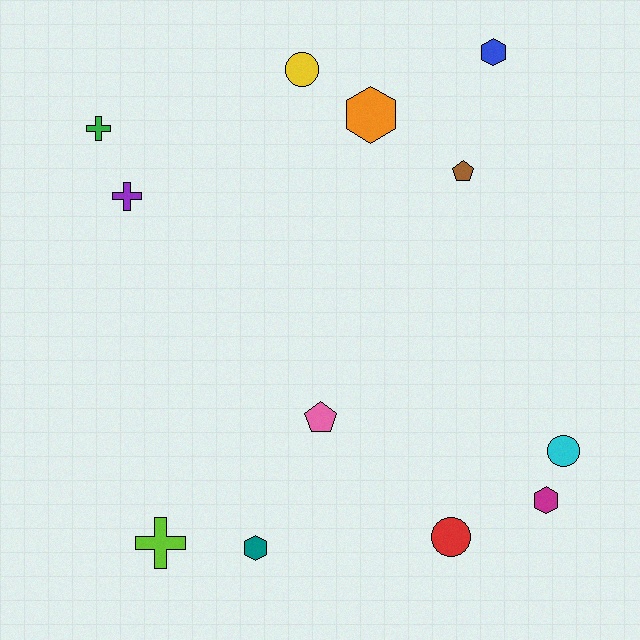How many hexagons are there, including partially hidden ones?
There are 4 hexagons.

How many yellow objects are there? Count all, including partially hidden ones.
There is 1 yellow object.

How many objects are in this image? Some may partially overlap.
There are 12 objects.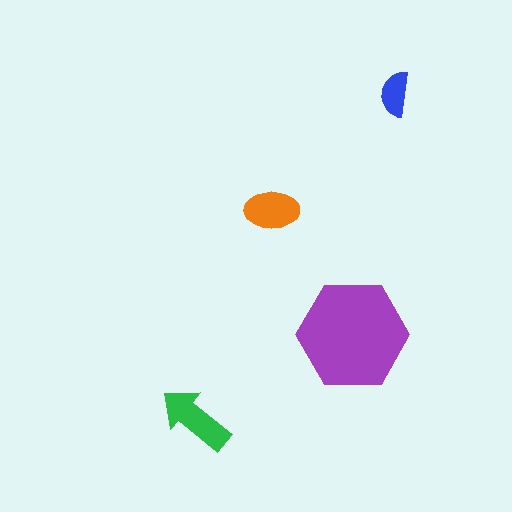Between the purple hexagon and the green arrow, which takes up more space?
The purple hexagon.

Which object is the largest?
The purple hexagon.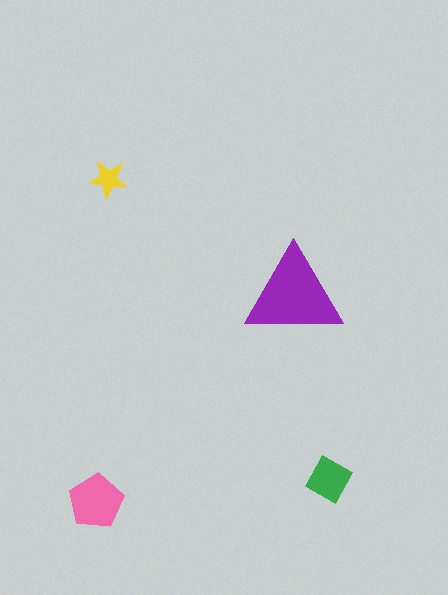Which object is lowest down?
The pink pentagon is bottommost.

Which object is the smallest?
The yellow star.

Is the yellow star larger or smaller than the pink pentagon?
Smaller.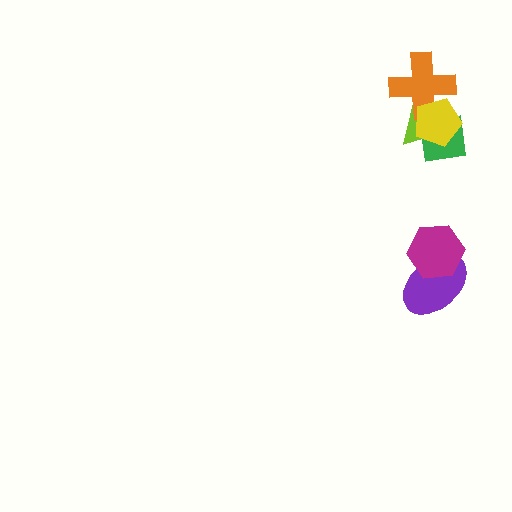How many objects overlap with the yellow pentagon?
3 objects overlap with the yellow pentagon.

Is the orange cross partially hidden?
Yes, it is partially covered by another shape.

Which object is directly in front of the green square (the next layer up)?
The lime triangle is directly in front of the green square.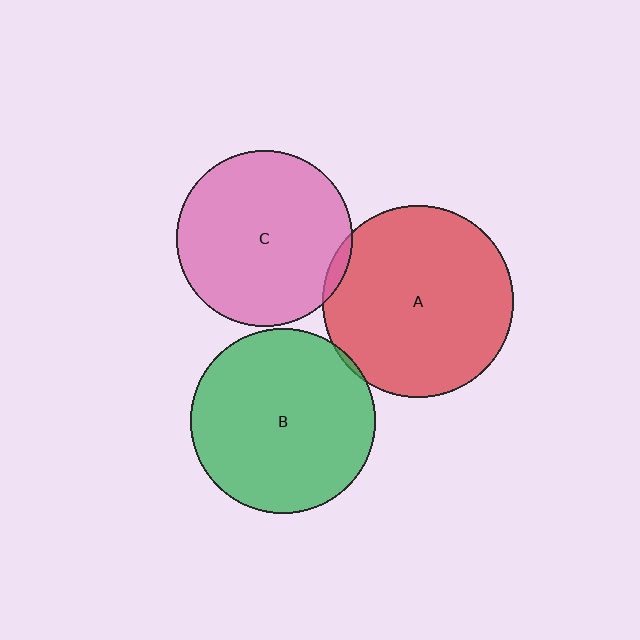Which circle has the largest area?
Circle A (red).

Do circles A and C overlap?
Yes.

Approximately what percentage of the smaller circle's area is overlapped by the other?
Approximately 5%.